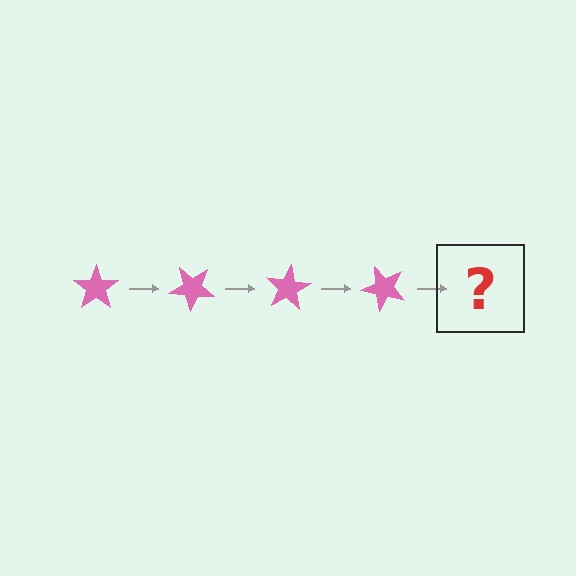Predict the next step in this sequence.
The next step is a pink star rotated 160 degrees.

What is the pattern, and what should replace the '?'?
The pattern is that the star rotates 40 degrees each step. The '?' should be a pink star rotated 160 degrees.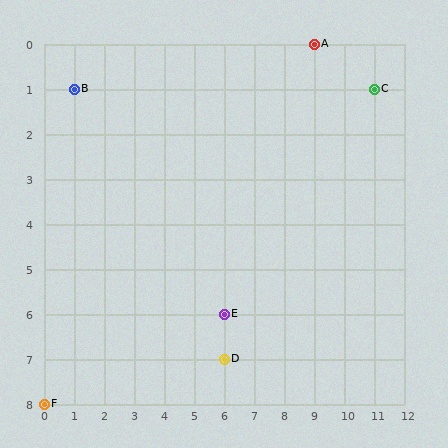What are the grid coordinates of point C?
Point C is at grid coordinates (11, 1).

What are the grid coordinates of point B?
Point B is at grid coordinates (1, 1).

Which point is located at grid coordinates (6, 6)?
Point E is at (6, 6).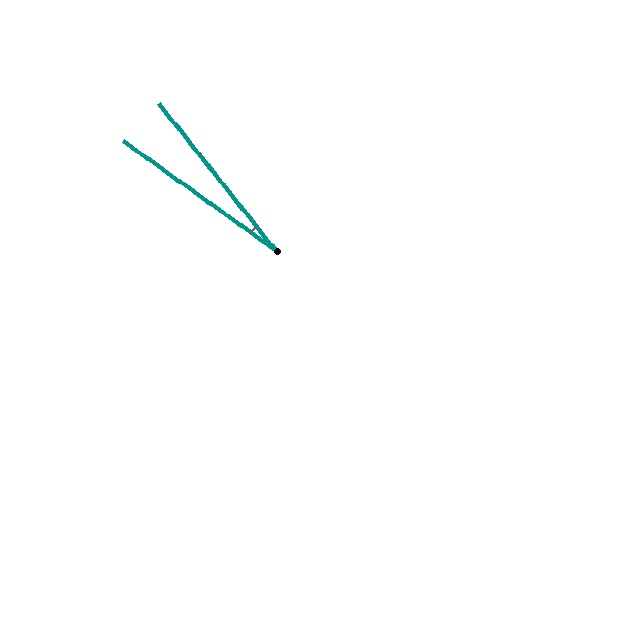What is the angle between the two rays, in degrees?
Approximately 16 degrees.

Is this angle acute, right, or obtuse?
It is acute.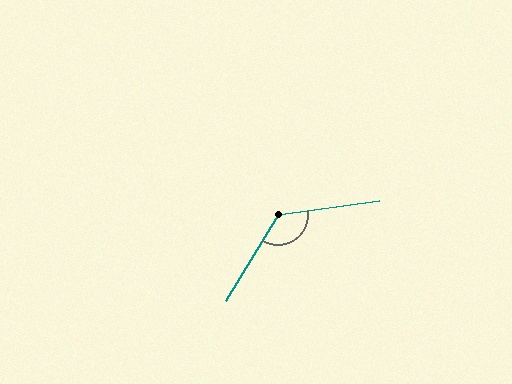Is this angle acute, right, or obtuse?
It is obtuse.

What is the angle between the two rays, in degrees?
Approximately 129 degrees.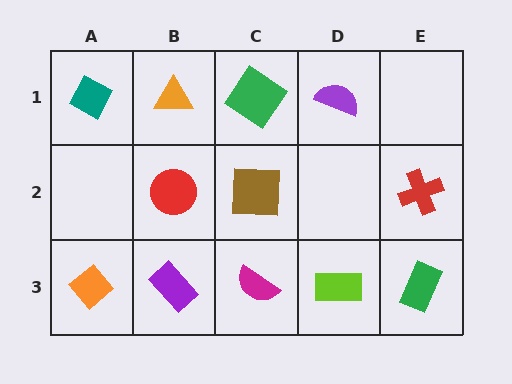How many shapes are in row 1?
4 shapes.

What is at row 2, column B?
A red circle.